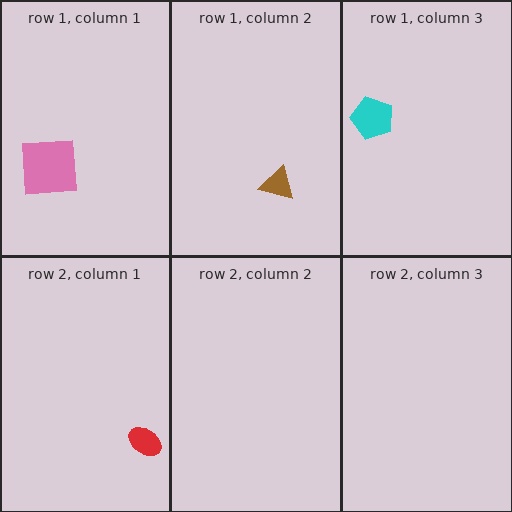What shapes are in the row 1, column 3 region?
The cyan pentagon.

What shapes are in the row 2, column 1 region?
The red ellipse.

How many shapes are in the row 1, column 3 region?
1.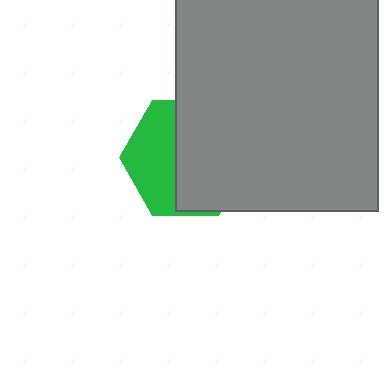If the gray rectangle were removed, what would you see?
You would see the complete green hexagon.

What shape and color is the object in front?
The object in front is a gray rectangle.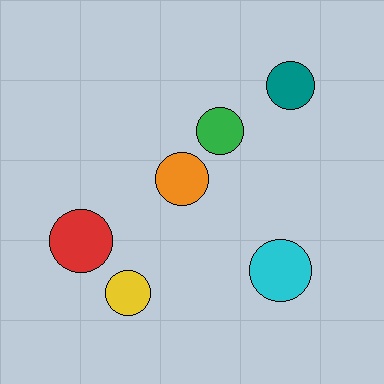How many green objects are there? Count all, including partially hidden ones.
There is 1 green object.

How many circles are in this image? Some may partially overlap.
There are 6 circles.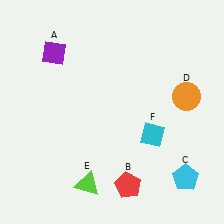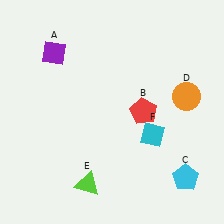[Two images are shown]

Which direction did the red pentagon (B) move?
The red pentagon (B) moved up.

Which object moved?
The red pentagon (B) moved up.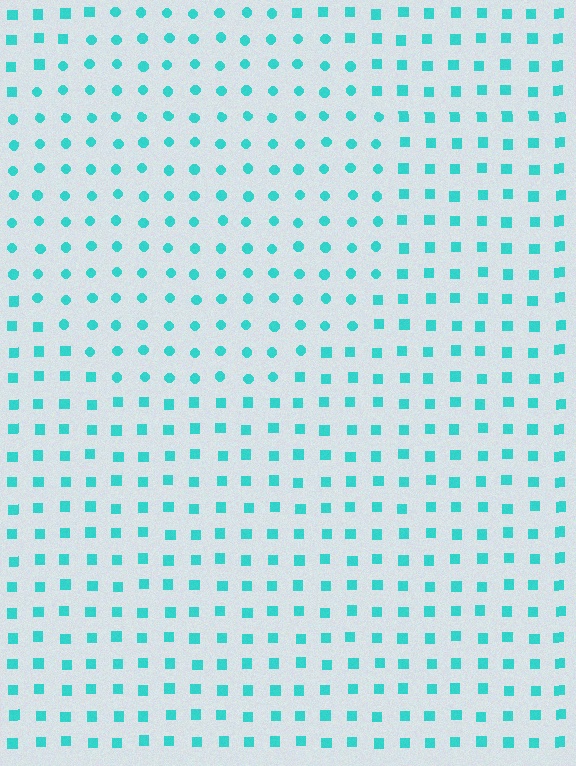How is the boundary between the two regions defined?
The boundary is defined by a change in element shape: circles inside vs. squares outside. All elements share the same color and spacing.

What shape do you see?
I see a circle.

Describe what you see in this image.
The image is filled with small cyan elements arranged in a uniform grid. A circle-shaped region contains circles, while the surrounding area contains squares. The boundary is defined purely by the change in element shape.